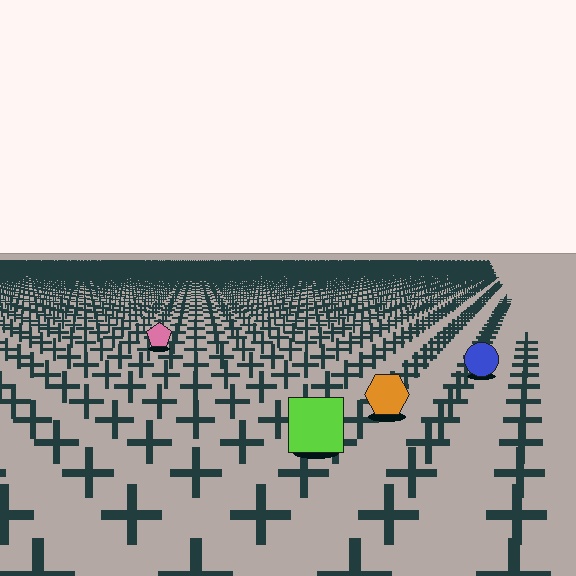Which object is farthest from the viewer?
The pink pentagon is farthest from the viewer. It appears smaller and the ground texture around it is denser.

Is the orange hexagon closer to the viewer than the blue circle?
Yes. The orange hexagon is closer — you can tell from the texture gradient: the ground texture is coarser near it.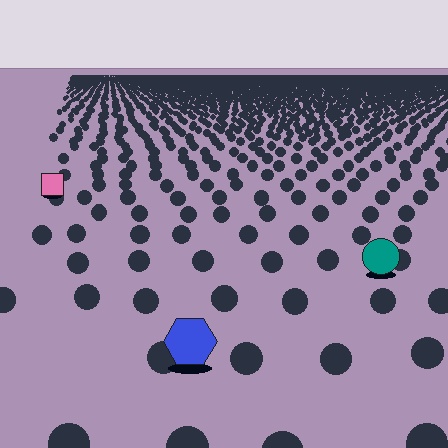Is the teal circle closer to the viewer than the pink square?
Yes. The teal circle is closer — you can tell from the texture gradient: the ground texture is coarser near it.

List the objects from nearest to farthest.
From nearest to farthest: the blue hexagon, the teal circle, the pink square.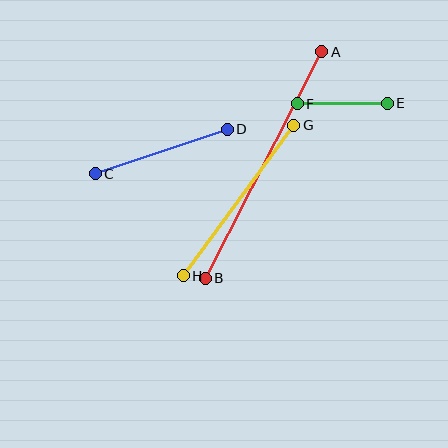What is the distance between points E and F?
The distance is approximately 90 pixels.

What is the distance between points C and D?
The distance is approximately 140 pixels.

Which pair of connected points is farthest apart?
Points A and B are farthest apart.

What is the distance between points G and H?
The distance is approximately 187 pixels.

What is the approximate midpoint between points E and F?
The midpoint is at approximately (342, 104) pixels.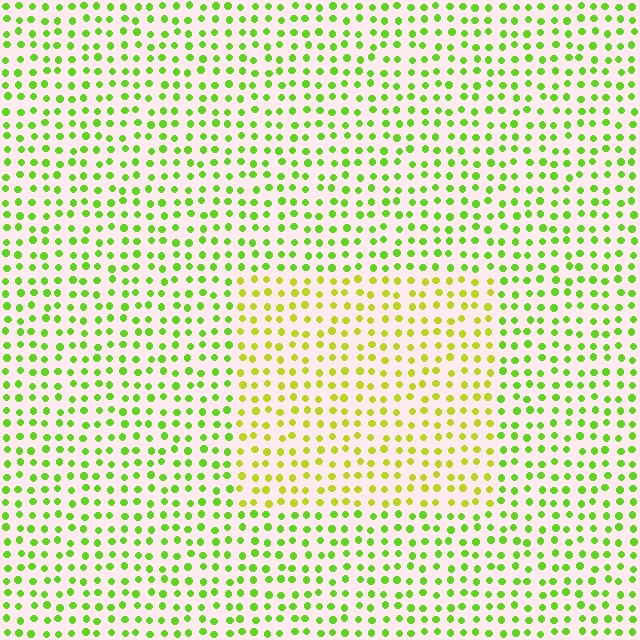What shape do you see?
I see a rectangle.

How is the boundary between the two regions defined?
The boundary is defined purely by a slight shift in hue (about 30 degrees). Spacing, size, and orientation are identical on both sides.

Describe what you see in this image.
The image is filled with small lime elements in a uniform arrangement. A rectangle-shaped region is visible where the elements are tinted to a slightly different hue, forming a subtle color boundary.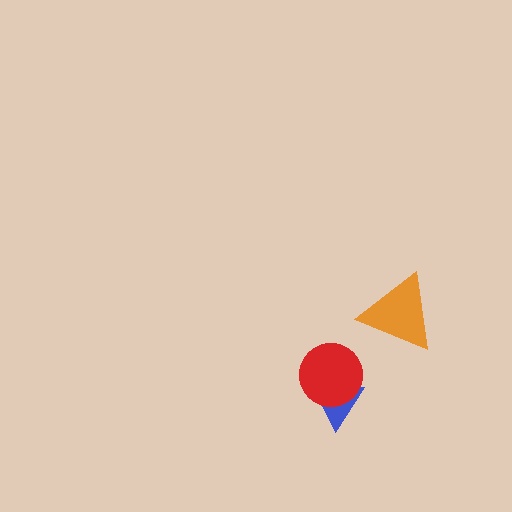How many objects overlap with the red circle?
1 object overlaps with the red circle.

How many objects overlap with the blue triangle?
1 object overlaps with the blue triangle.